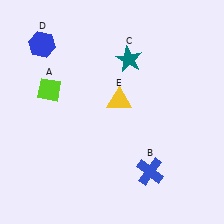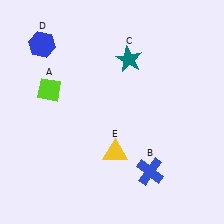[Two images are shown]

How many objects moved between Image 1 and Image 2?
1 object moved between the two images.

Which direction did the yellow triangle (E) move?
The yellow triangle (E) moved down.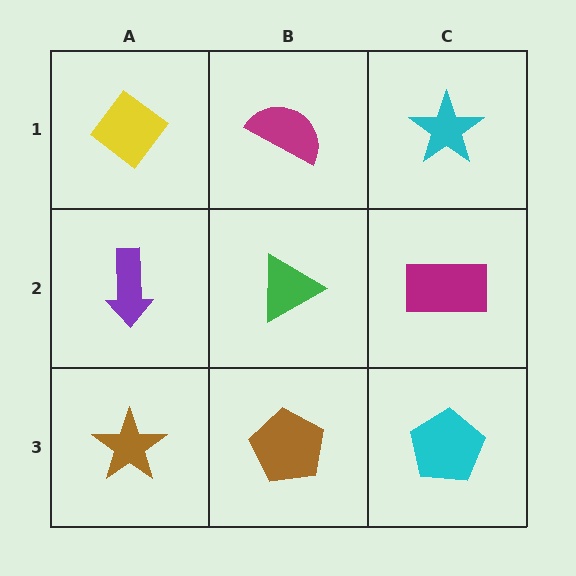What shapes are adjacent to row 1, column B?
A green triangle (row 2, column B), a yellow diamond (row 1, column A), a cyan star (row 1, column C).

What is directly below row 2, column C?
A cyan pentagon.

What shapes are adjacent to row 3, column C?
A magenta rectangle (row 2, column C), a brown pentagon (row 3, column B).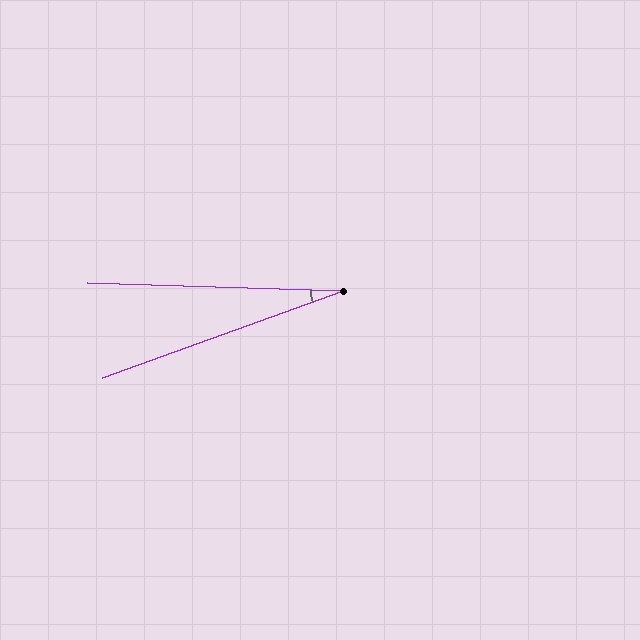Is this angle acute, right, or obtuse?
It is acute.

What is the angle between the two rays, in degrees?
Approximately 22 degrees.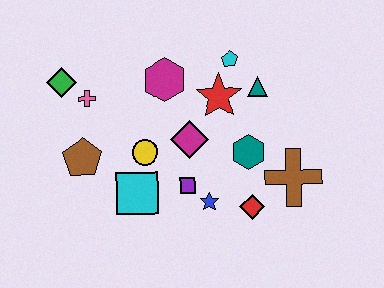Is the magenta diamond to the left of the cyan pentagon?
Yes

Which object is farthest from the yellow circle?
The brown cross is farthest from the yellow circle.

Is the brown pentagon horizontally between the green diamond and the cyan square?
Yes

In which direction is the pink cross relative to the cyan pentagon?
The pink cross is to the left of the cyan pentagon.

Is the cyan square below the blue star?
No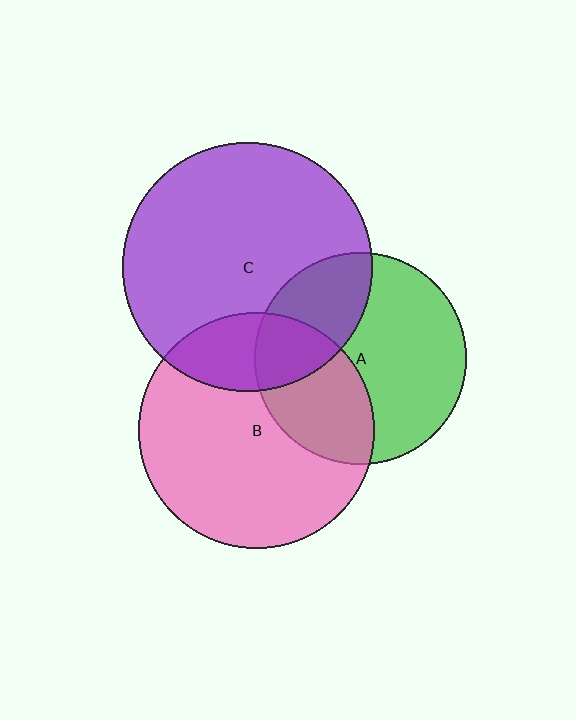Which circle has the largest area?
Circle C (purple).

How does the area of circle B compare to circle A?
Approximately 1.2 times.